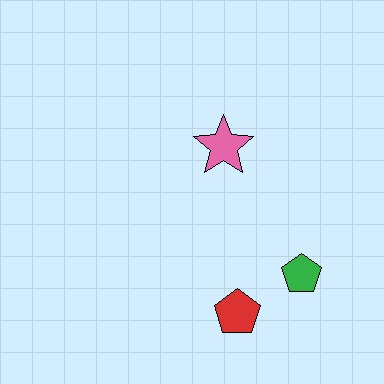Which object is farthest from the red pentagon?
The pink star is farthest from the red pentagon.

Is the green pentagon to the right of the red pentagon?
Yes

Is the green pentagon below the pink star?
Yes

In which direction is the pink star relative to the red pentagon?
The pink star is above the red pentagon.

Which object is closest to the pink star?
The green pentagon is closest to the pink star.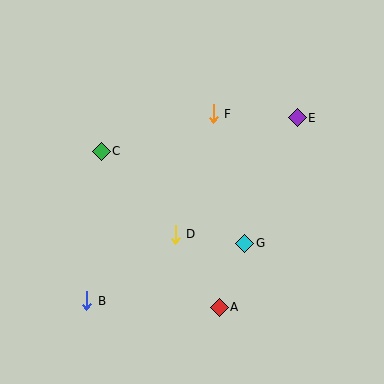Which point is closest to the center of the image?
Point D at (175, 234) is closest to the center.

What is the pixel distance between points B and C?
The distance between B and C is 150 pixels.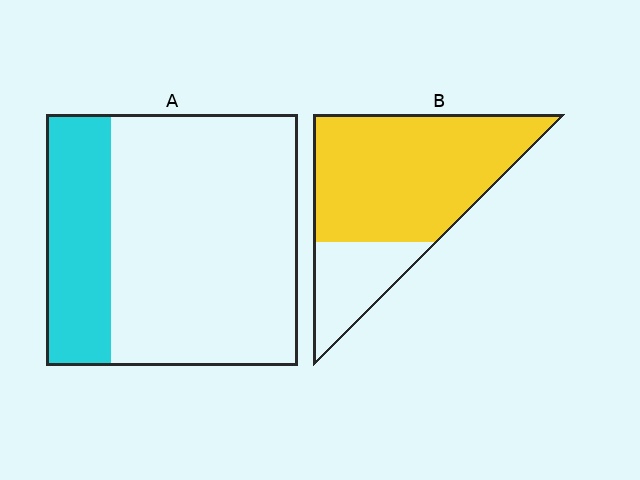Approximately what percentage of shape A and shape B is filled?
A is approximately 25% and B is approximately 75%.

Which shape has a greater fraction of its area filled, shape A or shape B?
Shape B.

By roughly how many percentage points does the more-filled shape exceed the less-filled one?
By roughly 50 percentage points (B over A).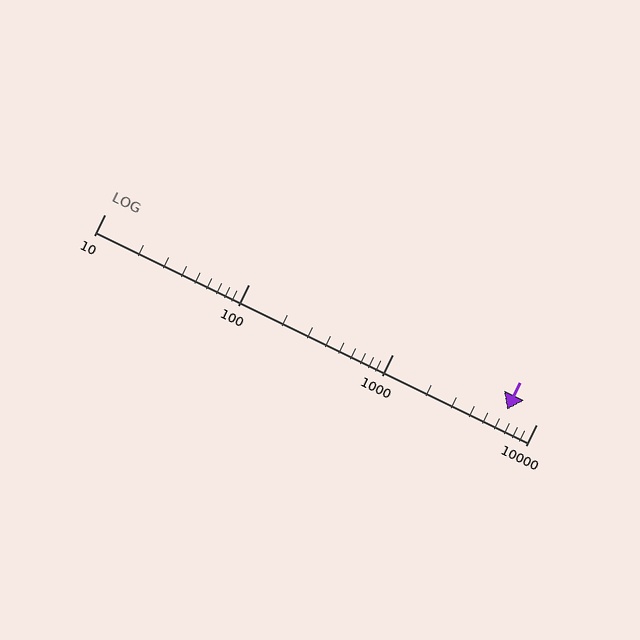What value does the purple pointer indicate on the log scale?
The pointer indicates approximately 6300.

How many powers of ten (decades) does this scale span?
The scale spans 3 decades, from 10 to 10000.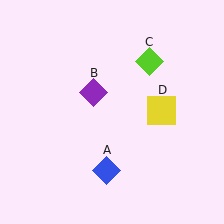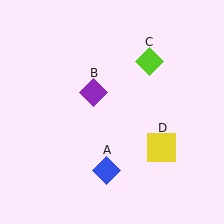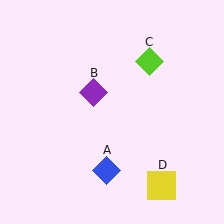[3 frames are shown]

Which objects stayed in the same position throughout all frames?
Blue diamond (object A) and purple diamond (object B) and lime diamond (object C) remained stationary.